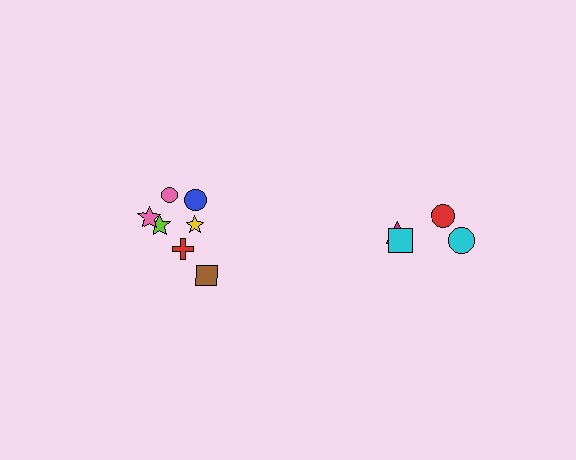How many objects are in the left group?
There are 7 objects.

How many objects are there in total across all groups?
There are 11 objects.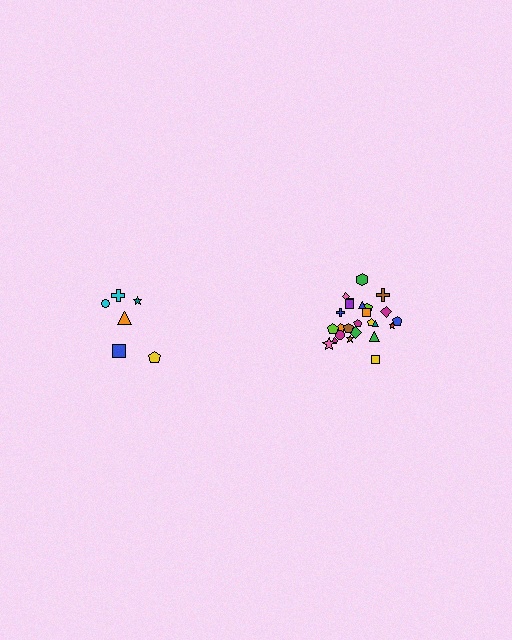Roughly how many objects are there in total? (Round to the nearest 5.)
Roughly 30 objects in total.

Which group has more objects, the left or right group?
The right group.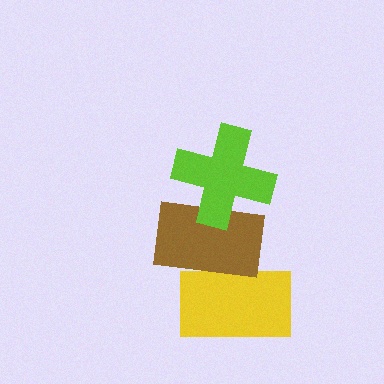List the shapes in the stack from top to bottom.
From top to bottom: the lime cross, the brown rectangle, the yellow rectangle.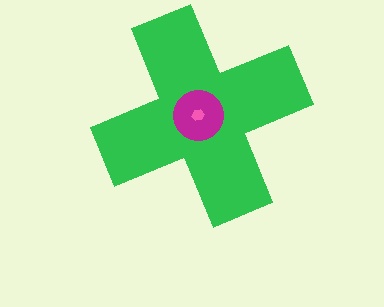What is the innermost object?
The pink hexagon.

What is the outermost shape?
The green cross.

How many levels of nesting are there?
3.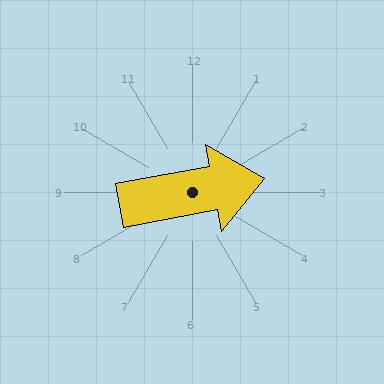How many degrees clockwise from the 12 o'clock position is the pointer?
Approximately 80 degrees.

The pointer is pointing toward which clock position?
Roughly 3 o'clock.